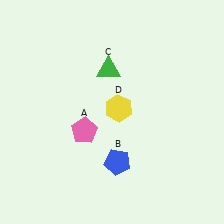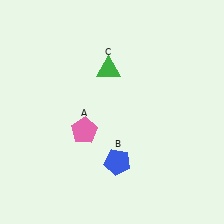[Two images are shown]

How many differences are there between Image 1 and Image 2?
There is 1 difference between the two images.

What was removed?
The yellow hexagon (D) was removed in Image 2.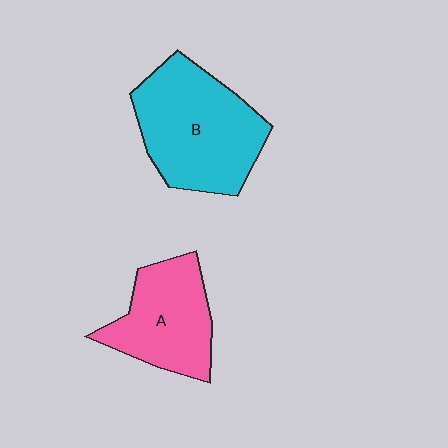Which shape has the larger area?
Shape B (cyan).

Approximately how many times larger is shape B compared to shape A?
Approximately 1.4 times.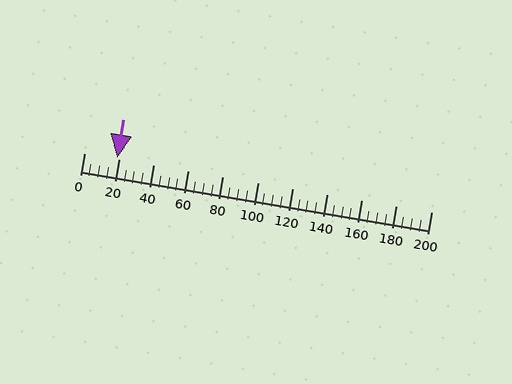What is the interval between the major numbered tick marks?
The major tick marks are spaced 20 units apart.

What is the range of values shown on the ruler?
The ruler shows values from 0 to 200.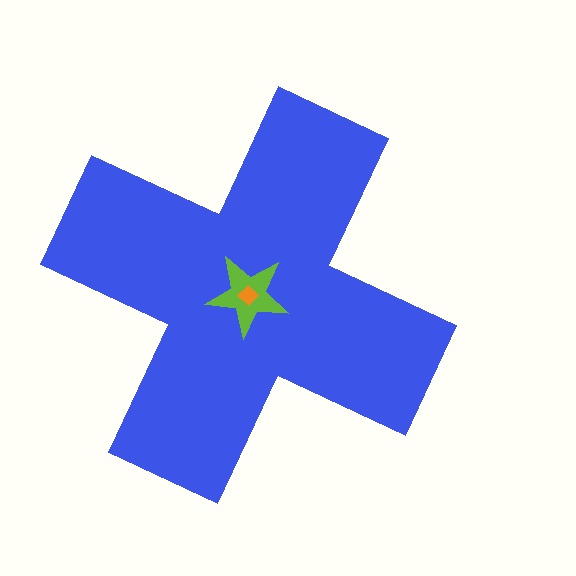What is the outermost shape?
The blue cross.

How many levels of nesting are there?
3.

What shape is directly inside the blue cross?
The lime star.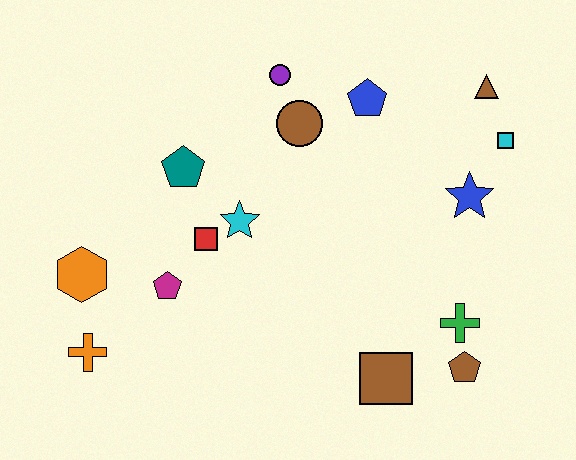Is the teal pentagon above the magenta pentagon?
Yes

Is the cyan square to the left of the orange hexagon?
No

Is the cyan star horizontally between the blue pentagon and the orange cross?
Yes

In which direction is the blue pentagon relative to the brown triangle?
The blue pentagon is to the left of the brown triangle.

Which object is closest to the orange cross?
The orange hexagon is closest to the orange cross.